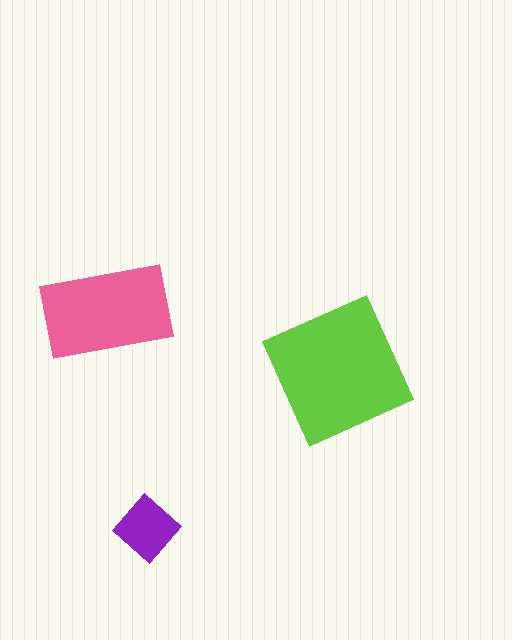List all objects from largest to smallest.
The lime square, the pink rectangle, the purple diamond.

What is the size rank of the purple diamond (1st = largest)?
3rd.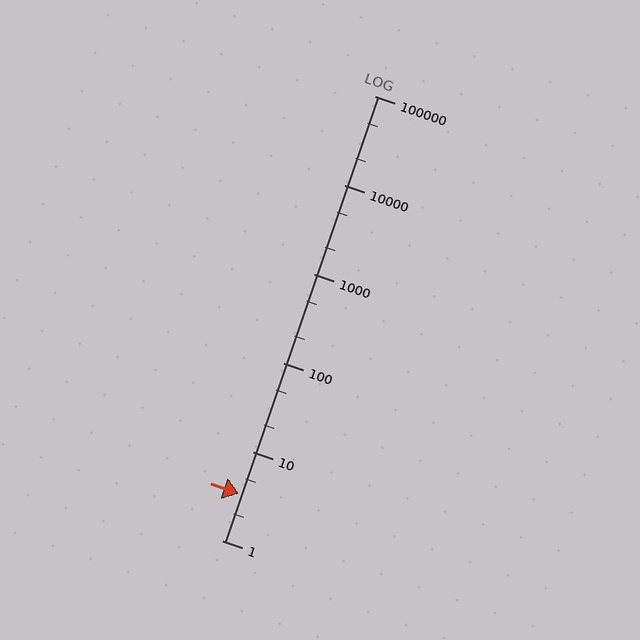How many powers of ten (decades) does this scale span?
The scale spans 5 decades, from 1 to 100000.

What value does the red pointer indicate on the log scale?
The pointer indicates approximately 3.4.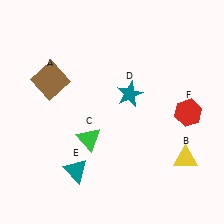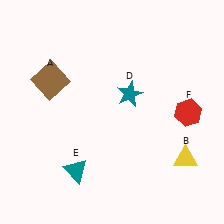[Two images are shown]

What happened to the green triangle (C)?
The green triangle (C) was removed in Image 2. It was in the bottom-left area of Image 1.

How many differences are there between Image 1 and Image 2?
There is 1 difference between the two images.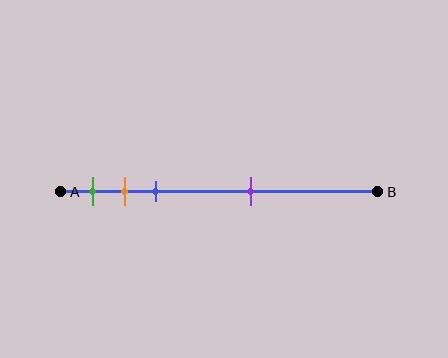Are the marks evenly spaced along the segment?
No, the marks are not evenly spaced.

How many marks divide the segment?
There are 4 marks dividing the segment.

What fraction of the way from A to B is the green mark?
The green mark is approximately 10% (0.1) of the way from A to B.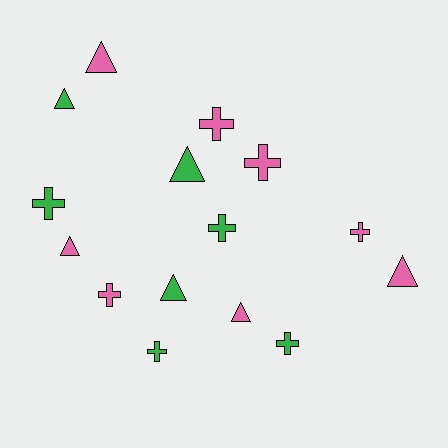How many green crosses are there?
There are 4 green crosses.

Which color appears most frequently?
Pink, with 8 objects.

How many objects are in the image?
There are 15 objects.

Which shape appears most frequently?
Cross, with 8 objects.